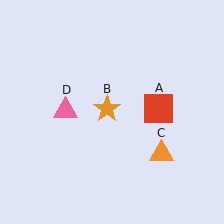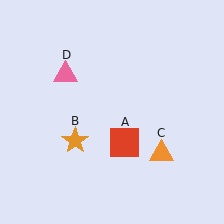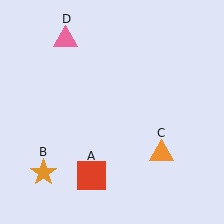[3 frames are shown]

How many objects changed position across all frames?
3 objects changed position: red square (object A), orange star (object B), pink triangle (object D).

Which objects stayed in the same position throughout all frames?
Orange triangle (object C) remained stationary.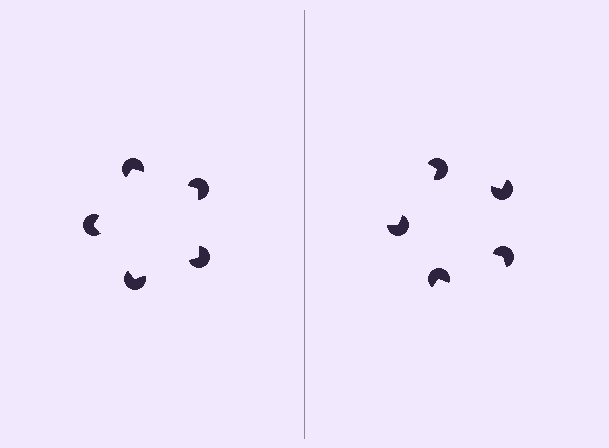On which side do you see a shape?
An illusory pentagon appears on the left side. On the right side the wedge cuts are rotated, so no coherent shape forms.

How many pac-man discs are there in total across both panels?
10 — 5 on each side.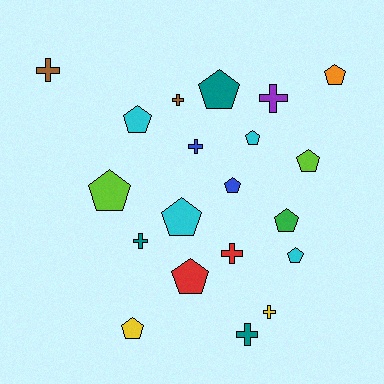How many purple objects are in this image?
There is 1 purple object.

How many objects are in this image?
There are 20 objects.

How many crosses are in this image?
There are 8 crosses.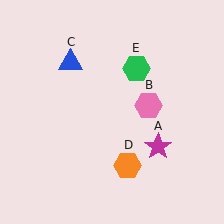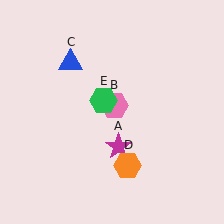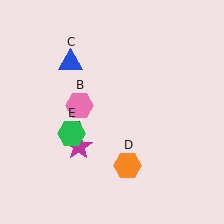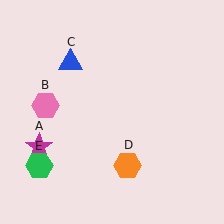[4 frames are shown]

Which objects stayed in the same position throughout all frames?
Blue triangle (object C) and orange hexagon (object D) remained stationary.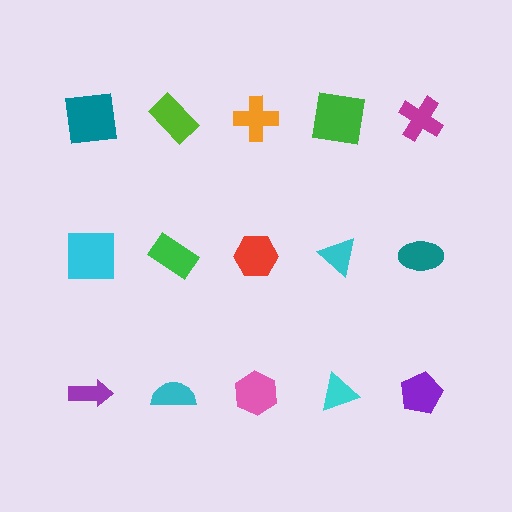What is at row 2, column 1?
A cyan square.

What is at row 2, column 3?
A red hexagon.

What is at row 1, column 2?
A lime rectangle.